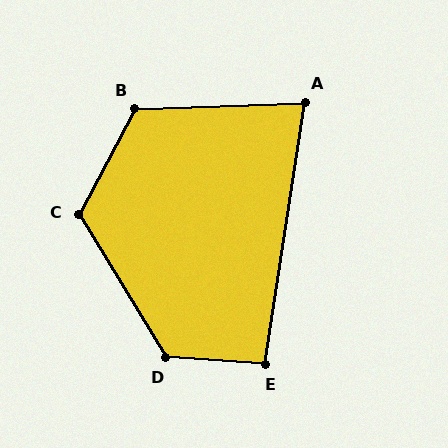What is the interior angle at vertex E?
Approximately 95 degrees (obtuse).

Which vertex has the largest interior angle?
D, at approximately 125 degrees.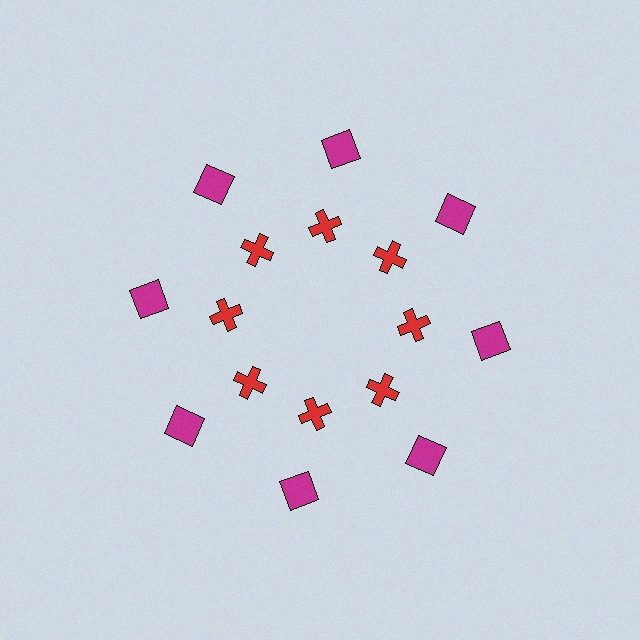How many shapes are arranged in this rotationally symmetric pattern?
There are 16 shapes, arranged in 8 groups of 2.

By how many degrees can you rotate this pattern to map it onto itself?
The pattern maps onto itself every 45 degrees of rotation.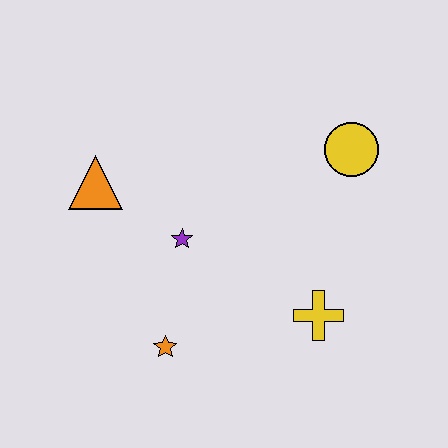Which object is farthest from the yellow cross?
The orange triangle is farthest from the yellow cross.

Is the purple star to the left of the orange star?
No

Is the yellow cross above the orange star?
Yes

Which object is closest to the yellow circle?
The yellow cross is closest to the yellow circle.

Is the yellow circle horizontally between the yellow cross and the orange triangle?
No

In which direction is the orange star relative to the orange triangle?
The orange star is below the orange triangle.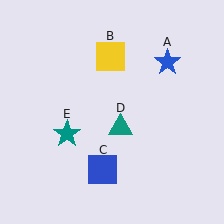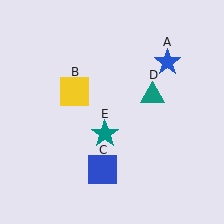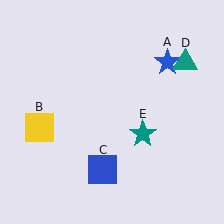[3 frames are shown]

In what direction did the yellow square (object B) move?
The yellow square (object B) moved down and to the left.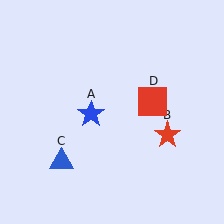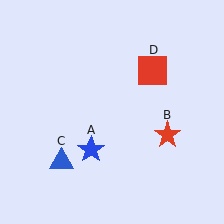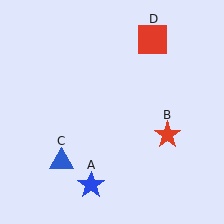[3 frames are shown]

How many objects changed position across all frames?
2 objects changed position: blue star (object A), red square (object D).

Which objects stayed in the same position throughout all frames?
Red star (object B) and blue triangle (object C) remained stationary.